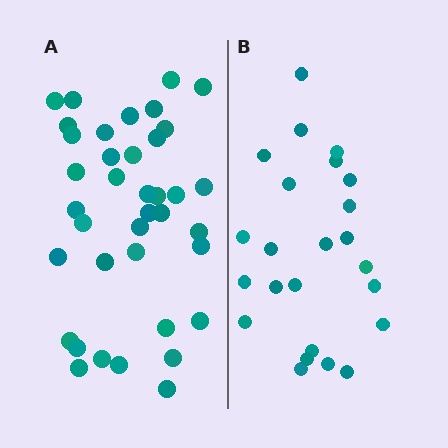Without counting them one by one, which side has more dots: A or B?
Region A (the left region) has more dots.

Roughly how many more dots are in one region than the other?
Region A has approximately 15 more dots than region B.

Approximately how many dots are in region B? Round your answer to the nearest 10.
About 20 dots. (The exact count is 24, which rounds to 20.)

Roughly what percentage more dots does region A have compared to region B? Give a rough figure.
About 60% more.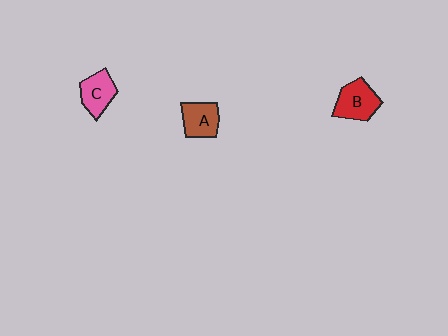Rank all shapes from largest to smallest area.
From largest to smallest: B (red), C (pink), A (brown).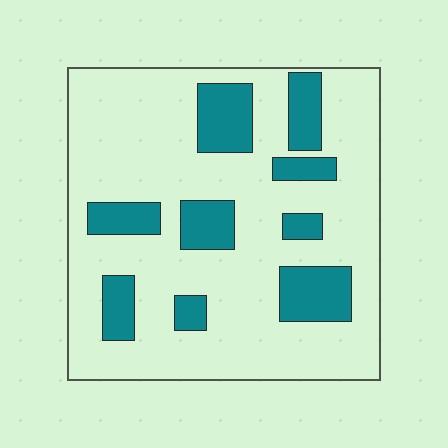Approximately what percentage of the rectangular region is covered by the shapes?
Approximately 20%.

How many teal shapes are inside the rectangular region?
9.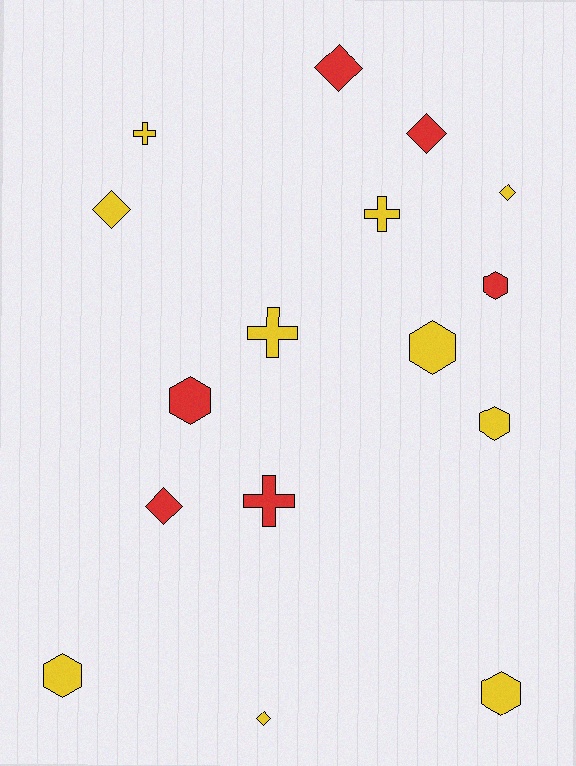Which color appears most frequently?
Yellow, with 10 objects.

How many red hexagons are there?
There are 2 red hexagons.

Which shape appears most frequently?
Diamond, with 6 objects.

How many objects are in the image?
There are 16 objects.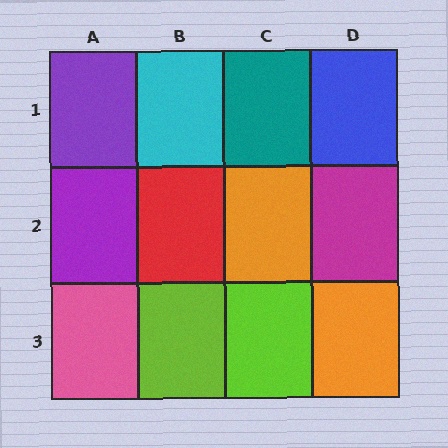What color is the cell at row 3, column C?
Lime.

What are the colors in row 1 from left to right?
Purple, cyan, teal, blue.